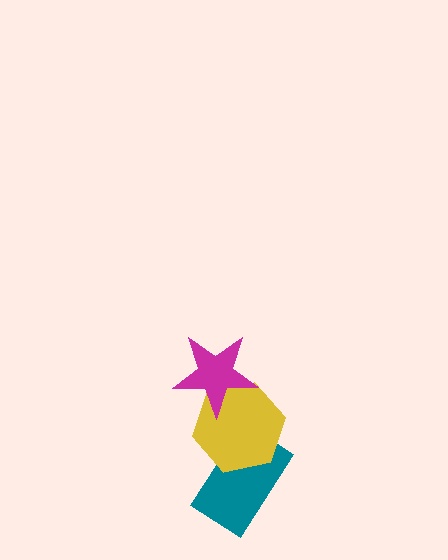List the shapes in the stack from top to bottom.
From top to bottom: the magenta star, the yellow hexagon, the teal rectangle.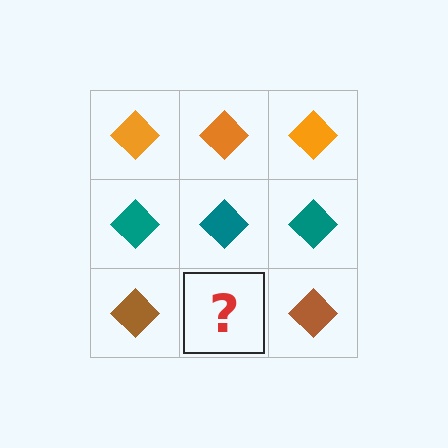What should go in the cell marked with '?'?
The missing cell should contain a brown diamond.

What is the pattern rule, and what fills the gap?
The rule is that each row has a consistent color. The gap should be filled with a brown diamond.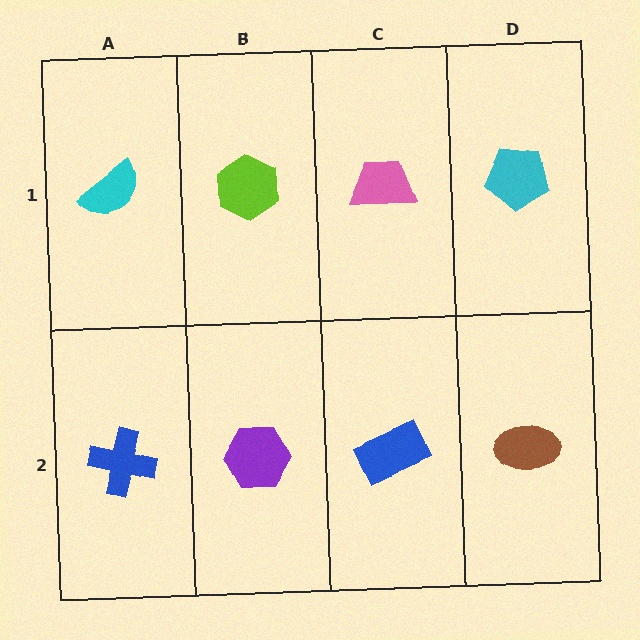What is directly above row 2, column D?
A cyan pentagon.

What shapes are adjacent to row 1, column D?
A brown ellipse (row 2, column D), a pink trapezoid (row 1, column C).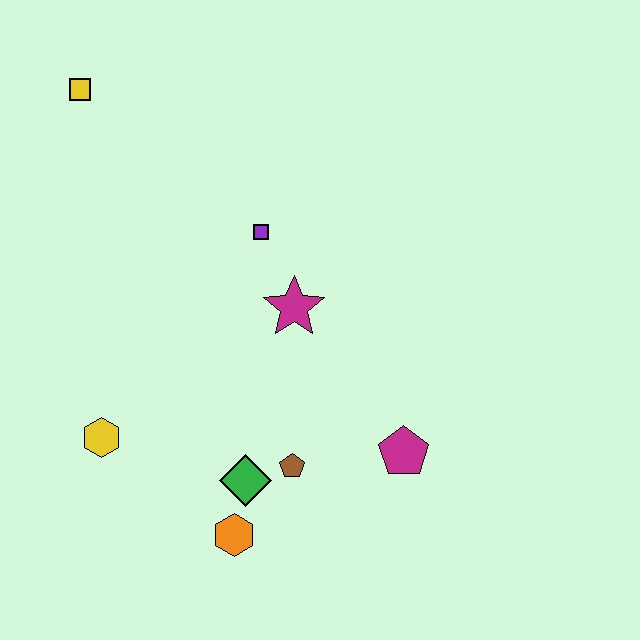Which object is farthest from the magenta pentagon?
The yellow square is farthest from the magenta pentagon.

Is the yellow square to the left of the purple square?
Yes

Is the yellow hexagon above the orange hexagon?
Yes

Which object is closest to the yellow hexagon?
The green diamond is closest to the yellow hexagon.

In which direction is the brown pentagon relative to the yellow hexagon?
The brown pentagon is to the right of the yellow hexagon.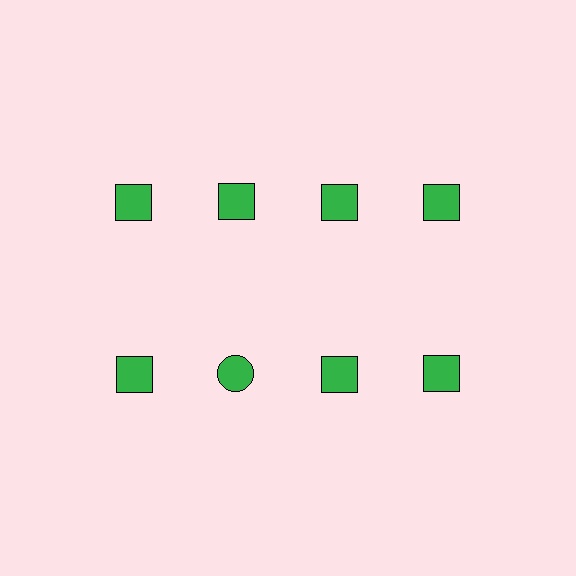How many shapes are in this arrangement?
There are 8 shapes arranged in a grid pattern.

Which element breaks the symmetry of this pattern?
The green circle in the second row, second from left column breaks the symmetry. All other shapes are green squares.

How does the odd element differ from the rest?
It has a different shape: circle instead of square.